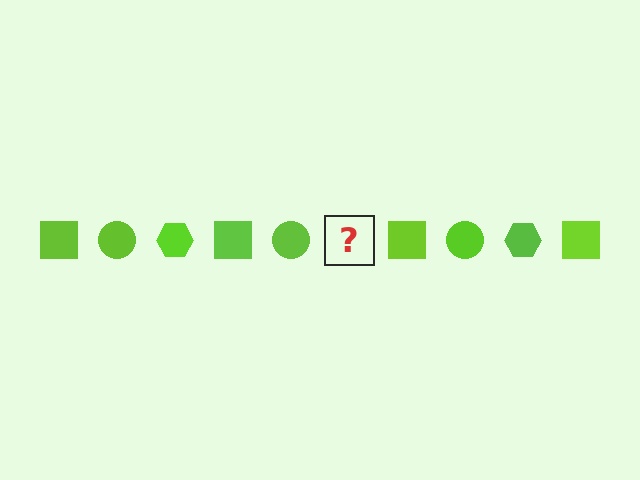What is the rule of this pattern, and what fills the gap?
The rule is that the pattern cycles through square, circle, hexagon shapes in lime. The gap should be filled with a lime hexagon.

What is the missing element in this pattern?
The missing element is a lime hexagon.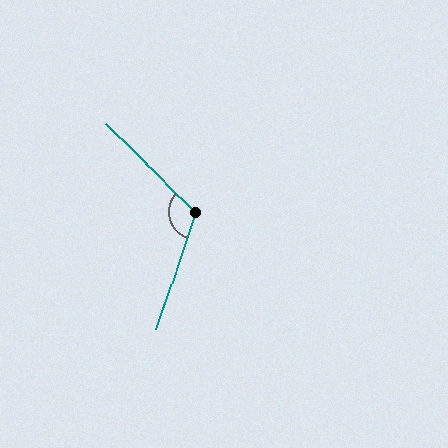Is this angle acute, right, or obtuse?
It is obtuse.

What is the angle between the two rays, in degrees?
Approximately 116 degrees.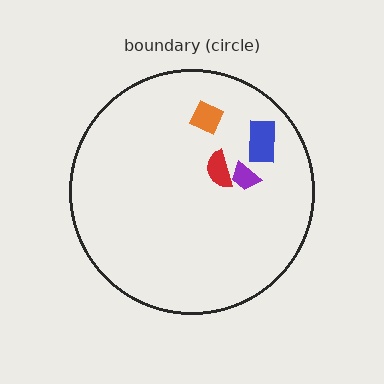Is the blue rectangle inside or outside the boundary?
Inside.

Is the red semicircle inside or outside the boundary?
Inside.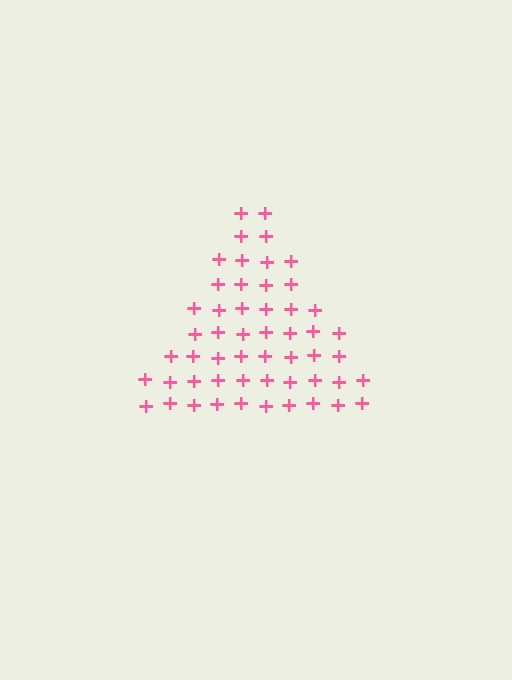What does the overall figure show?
The overall figure shows a triangle.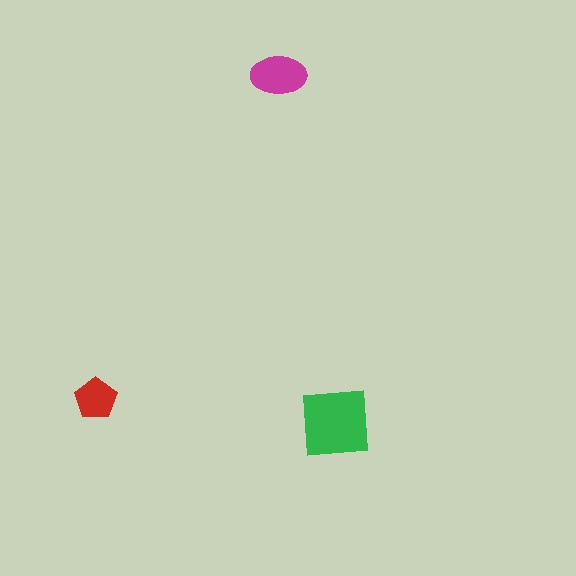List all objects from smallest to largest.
The red pentagon, the magenta ellipse, the green square.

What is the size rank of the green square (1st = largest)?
1st.